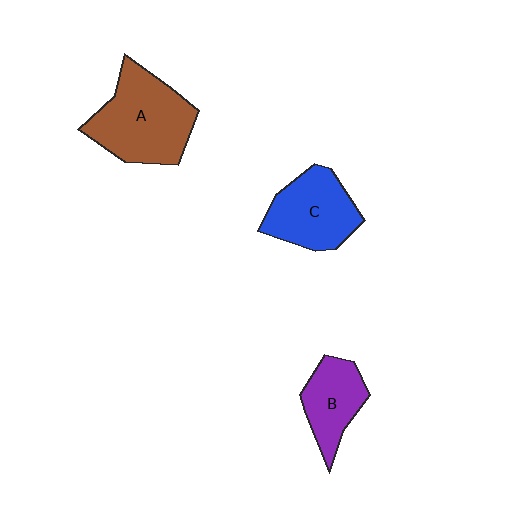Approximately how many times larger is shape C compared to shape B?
Approximately 1.3 times.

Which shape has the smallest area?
Shape B (purple).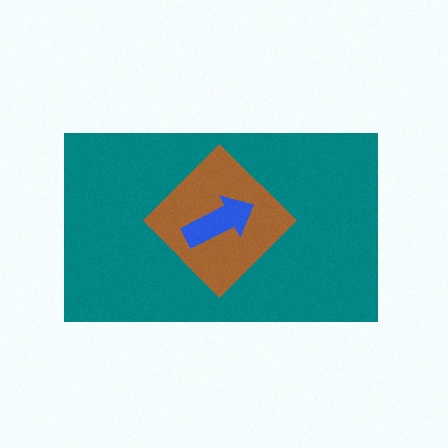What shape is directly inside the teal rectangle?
The brown diamond.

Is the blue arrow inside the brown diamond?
Yes.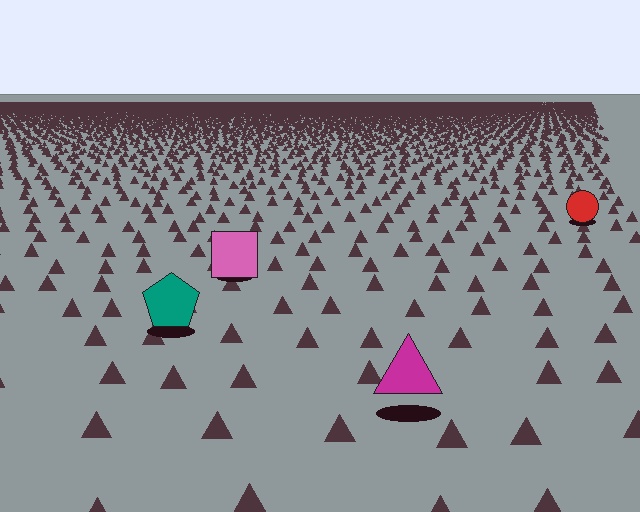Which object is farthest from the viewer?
The red circle is farthest from the viewer. It appears smaller and the ground texture around it is denser.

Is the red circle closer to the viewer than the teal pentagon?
No. The teal pentagon is closer — you can tell from the texture gradient: the ground texture is coarser near it.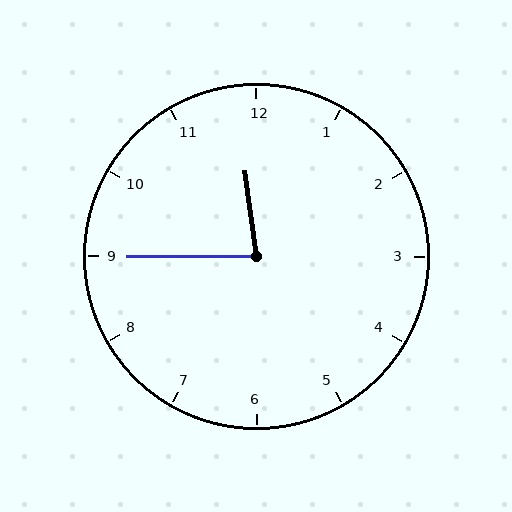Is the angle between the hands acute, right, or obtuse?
It is acute.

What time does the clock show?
11:45.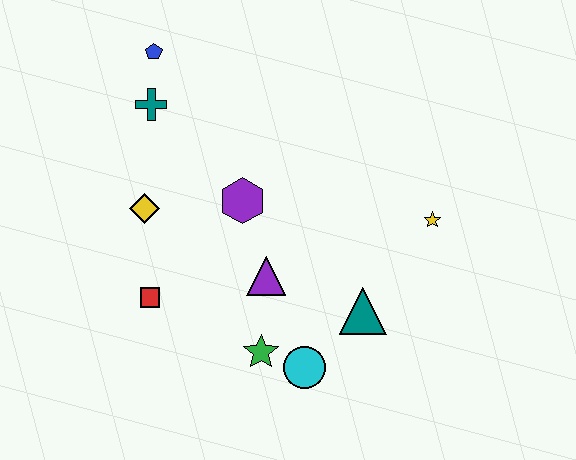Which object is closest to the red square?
The yellow diamond is closest to the red square.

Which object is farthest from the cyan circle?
The blue pentagon is farthest from the cyan circle.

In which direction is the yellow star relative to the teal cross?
The yellow star is to the right of the teal cross.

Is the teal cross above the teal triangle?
Yes